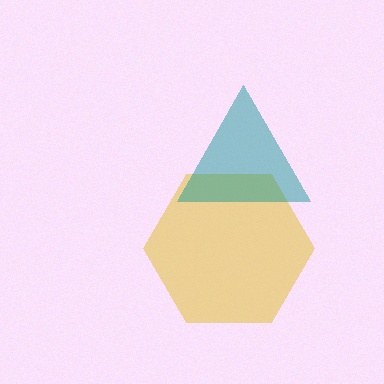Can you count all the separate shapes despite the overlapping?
Yes, there are 2 separate shapes.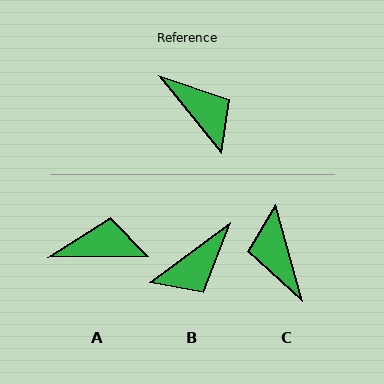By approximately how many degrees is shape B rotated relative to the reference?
Approximately 92 degrees clockwise.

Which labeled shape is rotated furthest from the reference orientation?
C, about 157 degrees away.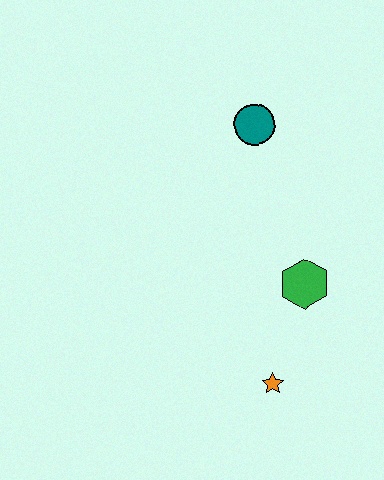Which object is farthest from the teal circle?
The orange star is farthest from the teal circle.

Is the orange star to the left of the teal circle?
No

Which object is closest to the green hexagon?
The orange star is closest to the green hexagon.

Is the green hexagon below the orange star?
No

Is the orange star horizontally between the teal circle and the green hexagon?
Yes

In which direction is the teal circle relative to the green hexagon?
The teal circle is above the green hexagon.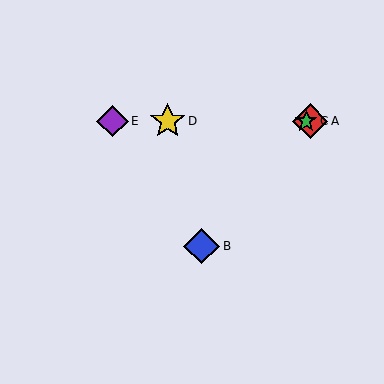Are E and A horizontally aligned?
Yes, both are at y≈121.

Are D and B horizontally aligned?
No, D is at y≈121 and B is at y≈246.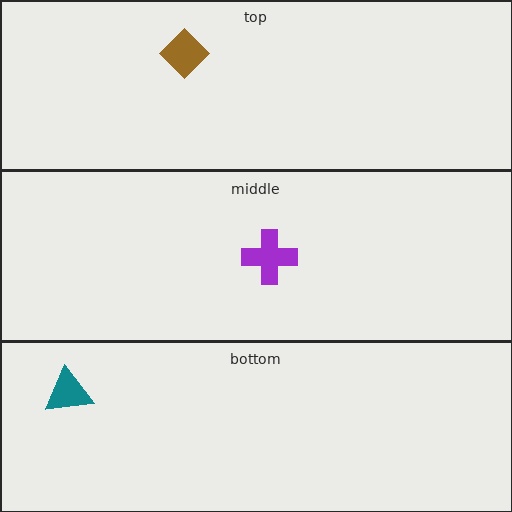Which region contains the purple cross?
The middle region.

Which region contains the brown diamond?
The top region.